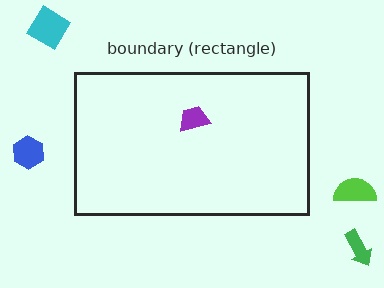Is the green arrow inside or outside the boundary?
Outside.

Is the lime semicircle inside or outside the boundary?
Outside.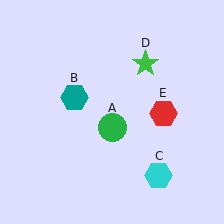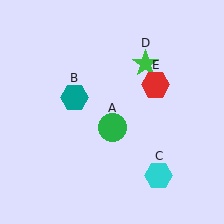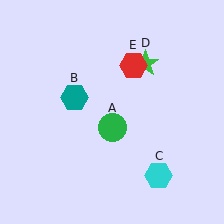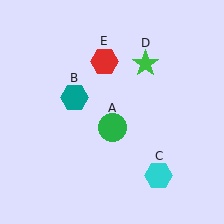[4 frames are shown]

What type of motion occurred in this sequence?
The red hexagon (object E) rotated counterclockwise around the center of the scene.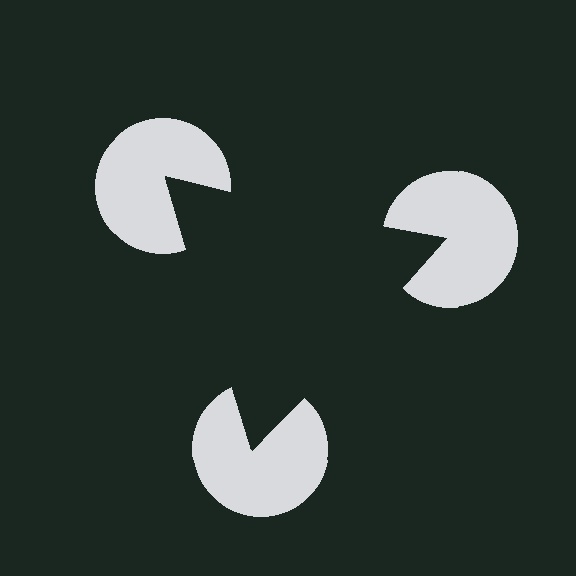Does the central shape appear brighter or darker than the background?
It typically appears slightly darker than the background, even though no actual brightness change is drawn.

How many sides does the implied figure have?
3 sides.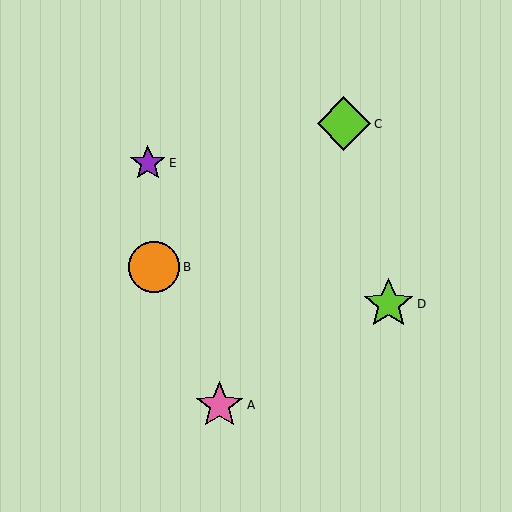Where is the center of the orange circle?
The center of the orange circle is at (154, 267).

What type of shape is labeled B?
Shape B is an orange circle.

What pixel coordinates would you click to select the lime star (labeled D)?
Click at (389, 304) to select the lime star D.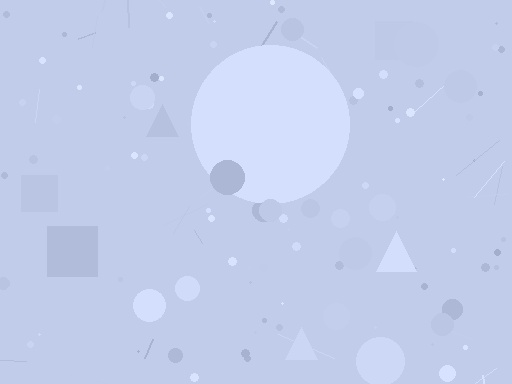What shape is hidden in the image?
A circle is hidden in the image.